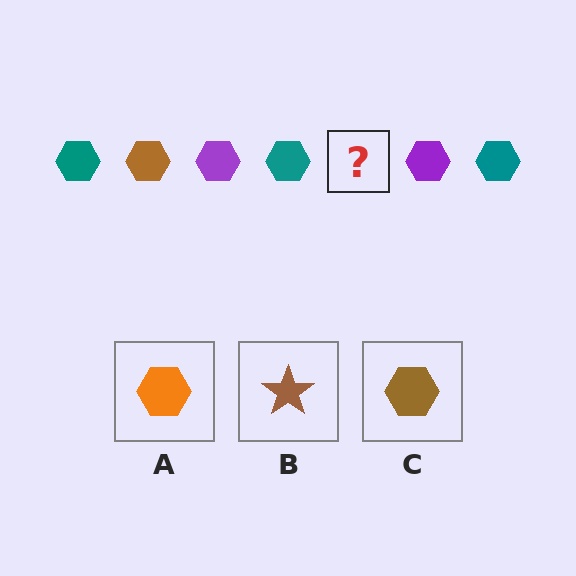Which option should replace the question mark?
Option C.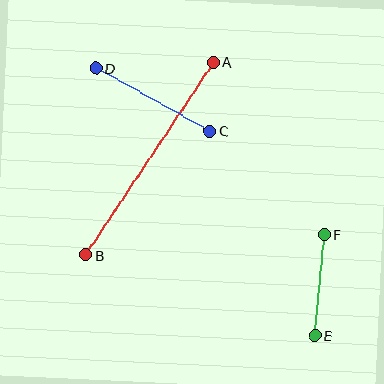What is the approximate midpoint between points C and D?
The midpoint is at approximately (153, 100) pixels.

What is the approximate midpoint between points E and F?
The midpoint is at approximately (320, 285) pixels.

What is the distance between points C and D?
The distance is approximately 129 pixels.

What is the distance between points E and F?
The distance is approximately 102 pixels.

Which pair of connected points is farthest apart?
Points A and B are farthest apart.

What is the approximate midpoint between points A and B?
The midpoint is at approximately (150, 159) pixels.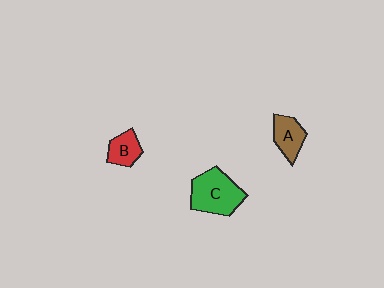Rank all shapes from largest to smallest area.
From largest to smallest: C (green), A (brown), B (red).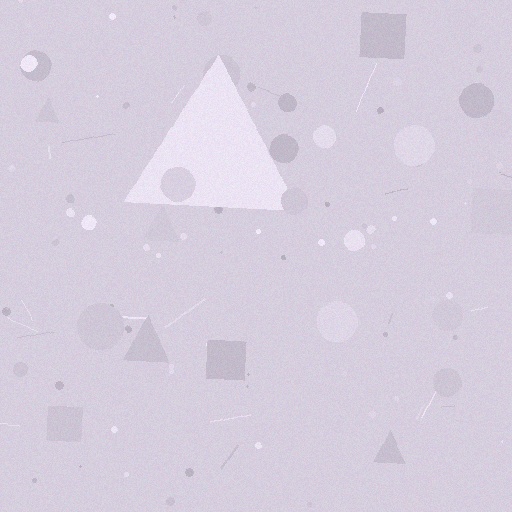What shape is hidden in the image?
A triangle is hidden in the image.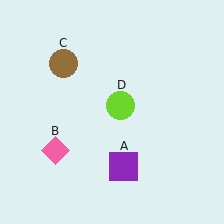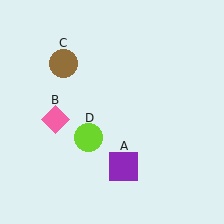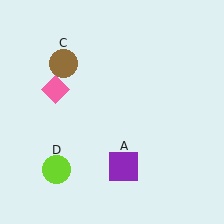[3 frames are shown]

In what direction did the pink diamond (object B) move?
The pink diamond (object B) moved up.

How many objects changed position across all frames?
2 objects changed position: pink diamond (object B), lime circle (object D).